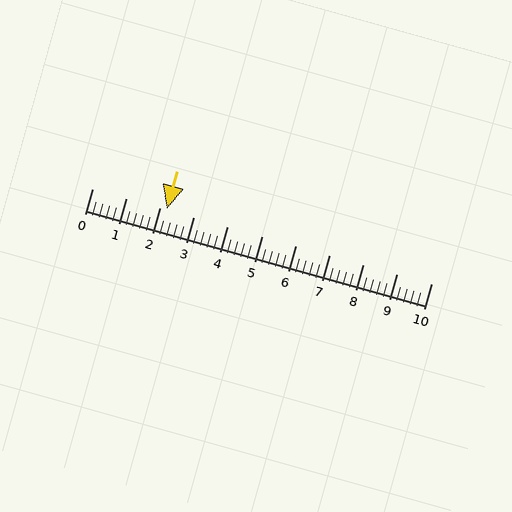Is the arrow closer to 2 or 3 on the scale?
The arrow is closer to 2.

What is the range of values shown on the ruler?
The ruler shows values from 0 to 10.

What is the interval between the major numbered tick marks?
The major tick marks are spaced 1 units apart.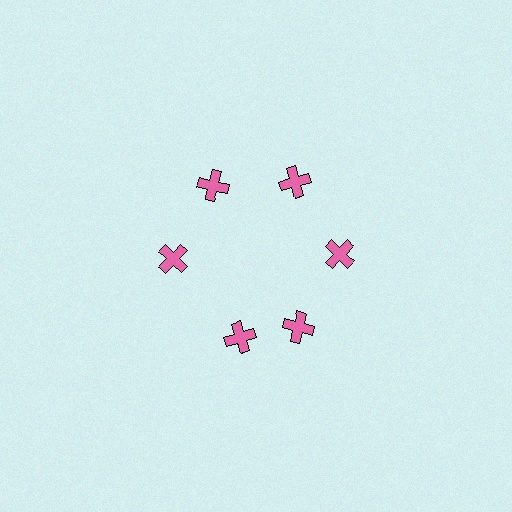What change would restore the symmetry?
The symmetry would be restored by rotating it back into even spacing with its neighbors so that all 6 crosses sit at equal angles and equal distance from the center.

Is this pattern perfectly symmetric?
No. The 6 pink crosses are arranged in a ring, but one element near the 7 o'clock position is rotated out of alignment along the ring, breaking the 6-fold rotational symmetry.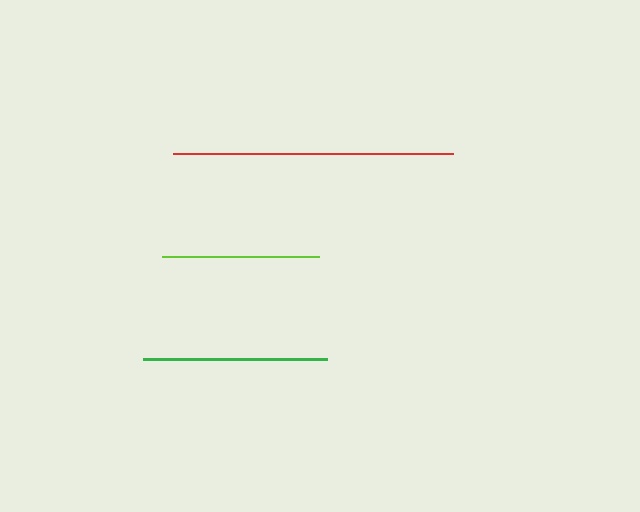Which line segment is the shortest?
The lime line is the shortest at approximately 157 pixels.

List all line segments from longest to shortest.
From longest to shortest: red, green, lime.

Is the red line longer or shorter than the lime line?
The red line is longer than the lime line.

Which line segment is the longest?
The red line is the longest at approximately 280 pixels.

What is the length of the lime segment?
The lime segment is approximately 157 pixels long.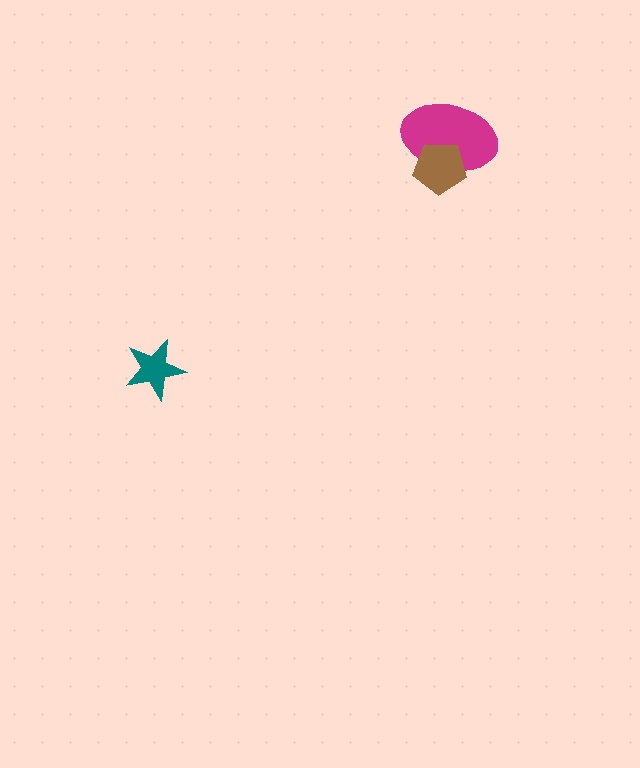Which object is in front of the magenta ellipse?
The brown pentagon is in front of the magenta ellipse.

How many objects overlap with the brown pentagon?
1 object overlaps with the brown pentagon.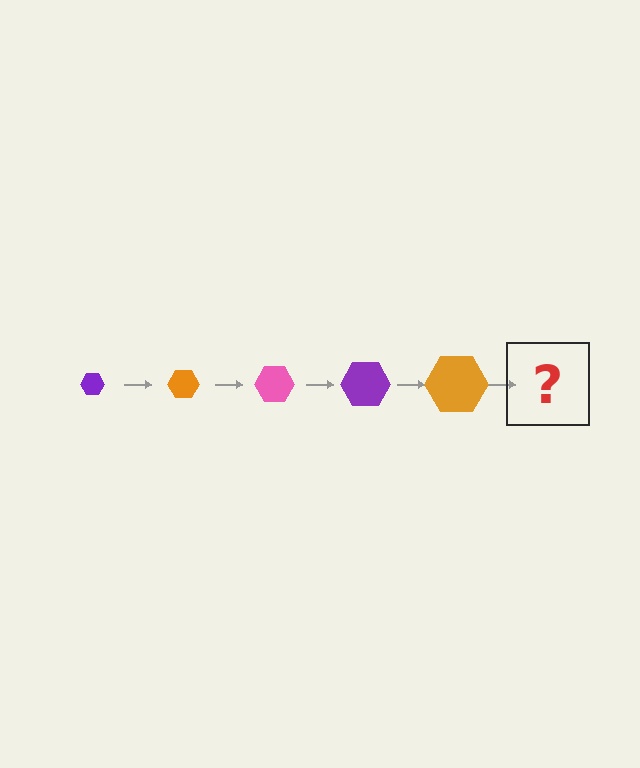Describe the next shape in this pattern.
It should be a pink hexagon, larger than the previous one.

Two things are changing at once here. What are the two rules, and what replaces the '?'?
The two rules are that the hexagon grows larger each step and the color cycles through purple, orange, and pink. The '?' should be a pink hexagon, larger than the previous one.